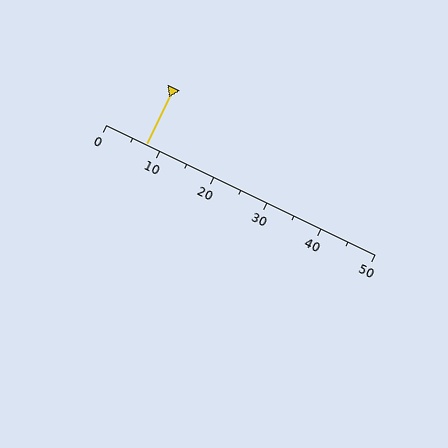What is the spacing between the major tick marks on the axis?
The major ticks are spaced 10 apart.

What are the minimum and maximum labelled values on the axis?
The axis runs from 0 to 50.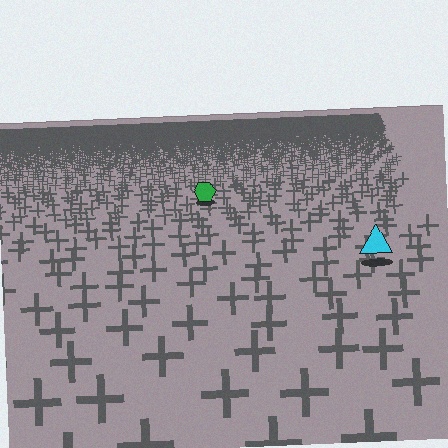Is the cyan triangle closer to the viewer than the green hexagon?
Yes. The cyan triangle is closer — you can tell from the texture gradient: the ground texture is coarser near it.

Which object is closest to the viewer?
The cyan triangle is closest. The texture marks near it are larger and more spread out.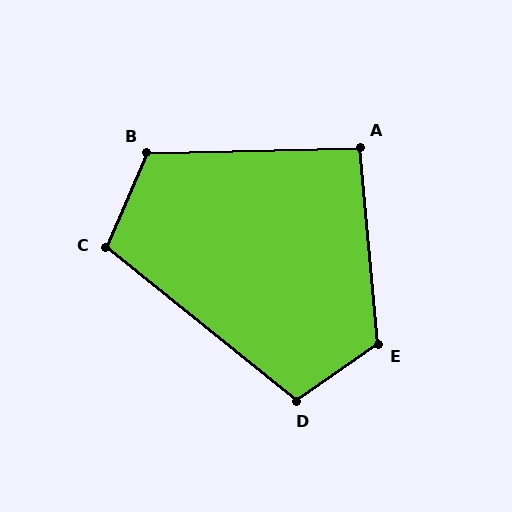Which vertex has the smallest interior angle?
A, at approximately 94 degrees.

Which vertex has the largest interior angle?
E, at approximately 120 degrees.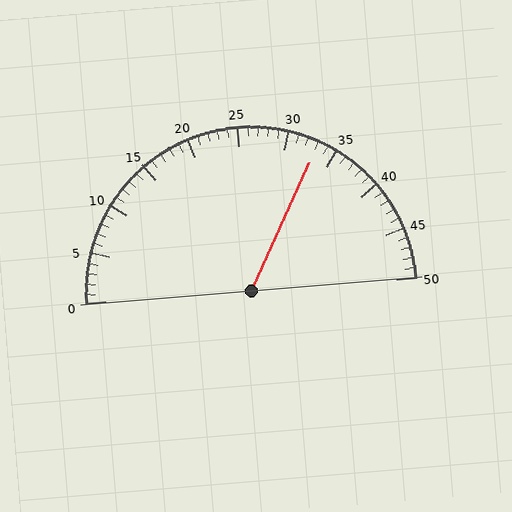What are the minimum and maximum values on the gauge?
The gauge ranges from 0 to 50.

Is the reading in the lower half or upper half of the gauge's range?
The reading is in the upper half of the range (0 to 50).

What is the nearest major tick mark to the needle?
The nearest major tick mark is 35.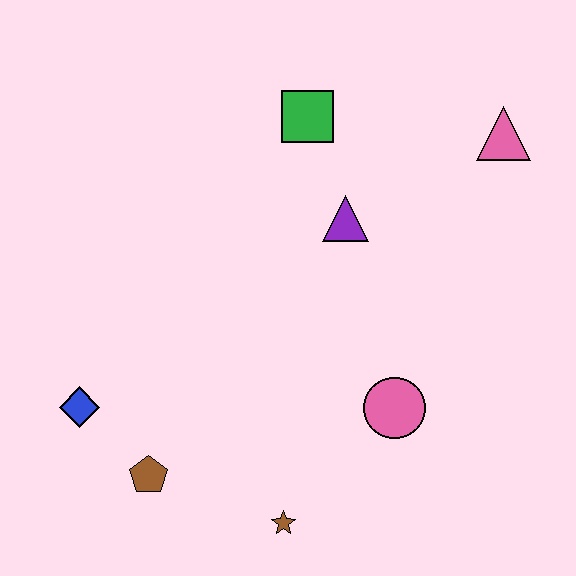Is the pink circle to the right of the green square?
Yes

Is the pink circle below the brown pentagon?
No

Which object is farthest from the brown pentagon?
The pink triangle is farthest from the brown pentagon.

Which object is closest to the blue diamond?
The brown pentagon is closest to the blue diamond.